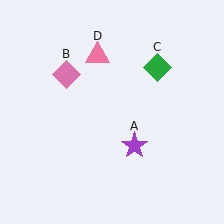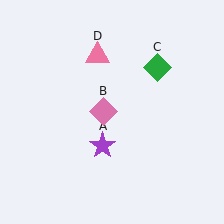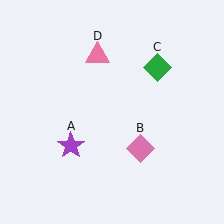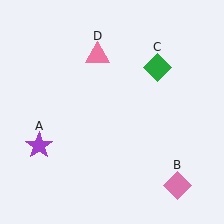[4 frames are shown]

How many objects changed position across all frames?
2 objects changed position: purple star (object A), pink diamond (object B).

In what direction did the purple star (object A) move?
The purple star (object A) moved left.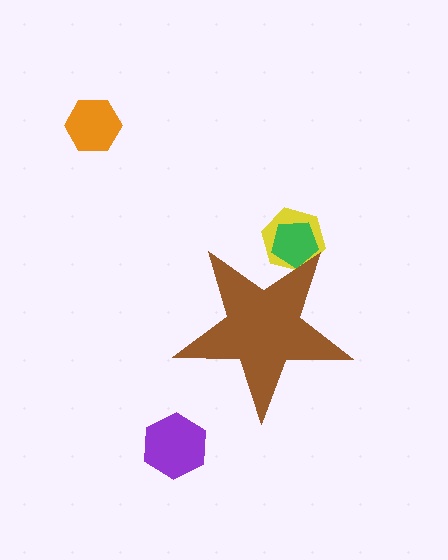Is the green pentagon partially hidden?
Yes, the green pentagon is partially hidden behind the brown star.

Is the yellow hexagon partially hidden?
Yes, the yellow hexagon is partially hidden behind the brown star.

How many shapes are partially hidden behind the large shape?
2 shapes are partially hidden.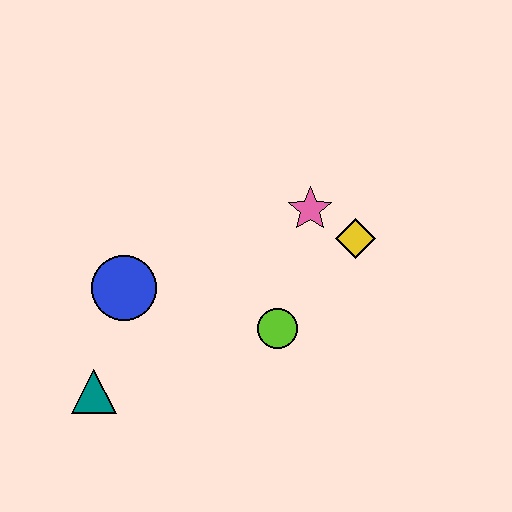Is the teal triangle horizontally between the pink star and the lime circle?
No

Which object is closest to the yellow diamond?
The pink star is closest to the yellow diamond.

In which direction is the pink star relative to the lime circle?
The pink star is above the lime circle.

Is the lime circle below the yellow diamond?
Yes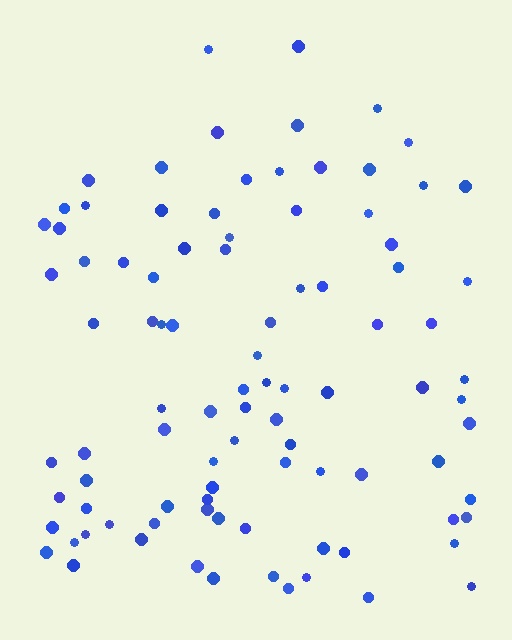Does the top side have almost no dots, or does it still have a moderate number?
Still a moderate number, just noticeably fewer than the bottom.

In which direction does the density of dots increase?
From top to bottom, with the bottom side densest.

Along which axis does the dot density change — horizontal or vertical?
Vertical.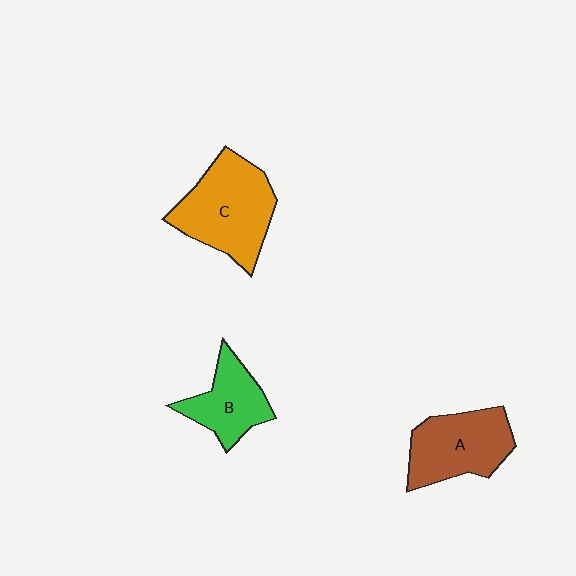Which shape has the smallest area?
Shape B (green).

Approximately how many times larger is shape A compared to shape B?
Approximately 1.3 times.